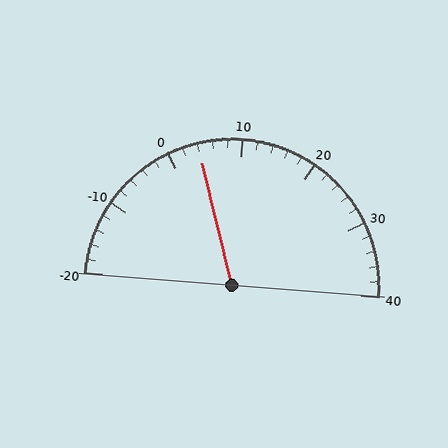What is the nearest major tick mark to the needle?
The nearest major tick mark is 0.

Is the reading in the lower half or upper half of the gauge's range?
The reading is in the lower half of the range (-20 to 40).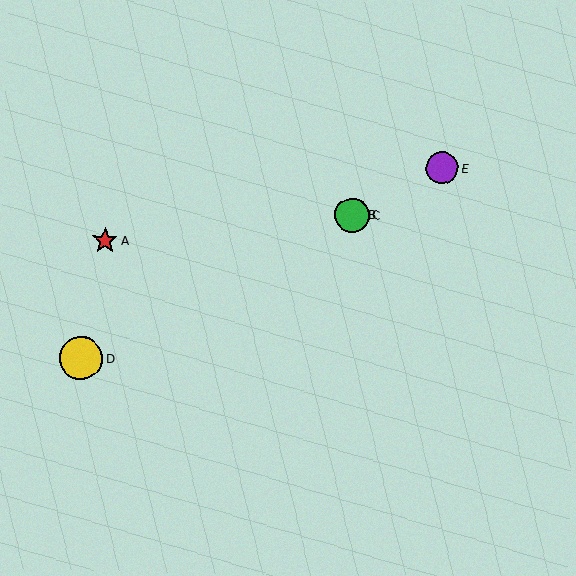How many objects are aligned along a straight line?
4 objects (B, C, D, E) are aligned along a straight line.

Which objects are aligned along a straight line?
Objects B, C, D, E are aligned along a straight line.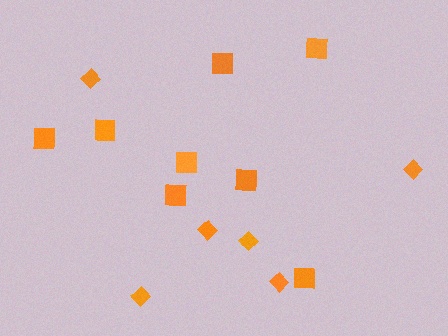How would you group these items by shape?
There are 2 groups: one group of diamonds (6) and one group of squares (8).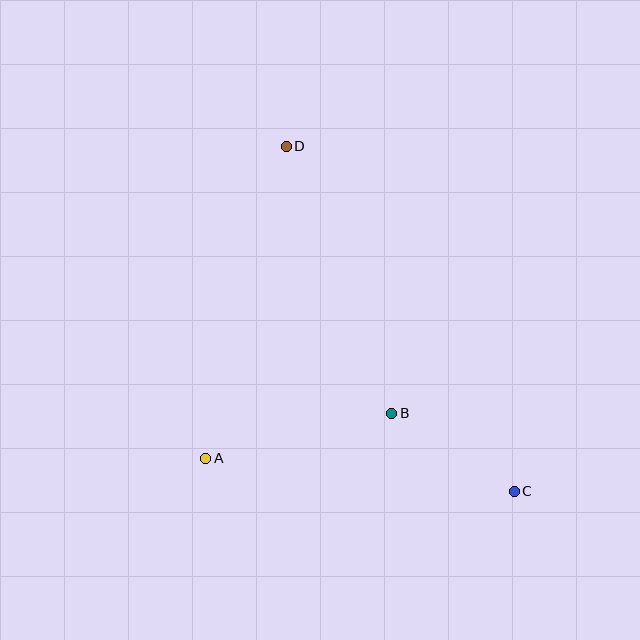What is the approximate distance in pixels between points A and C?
The distance between A and C is approximately 310 pixels.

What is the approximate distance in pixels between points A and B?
The distance between A and B is approximately 192 pixels.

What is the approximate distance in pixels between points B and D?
The distance between B and D is approximately 287 pixels.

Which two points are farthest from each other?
Points C and D are farthest from each other.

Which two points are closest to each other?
Points B and C are closest to each other.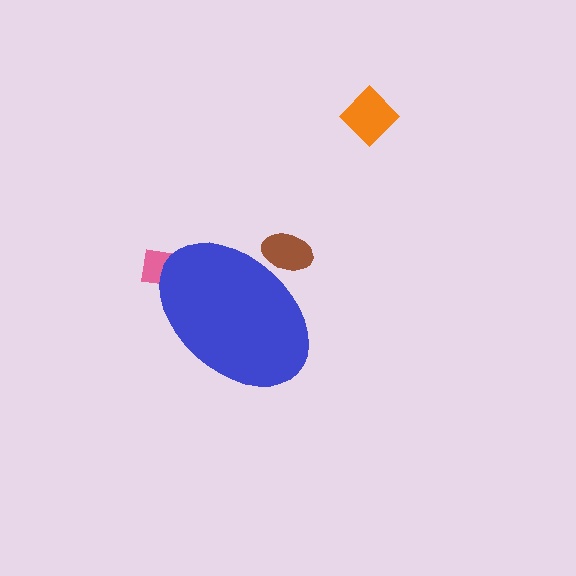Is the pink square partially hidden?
Yes, the pink square is partially hidden behind the blue ellipse.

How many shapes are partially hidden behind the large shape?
2 shapes are partially hidden.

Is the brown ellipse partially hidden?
Yes, the brown ellipse is partially hidden behind the blue ellipse.